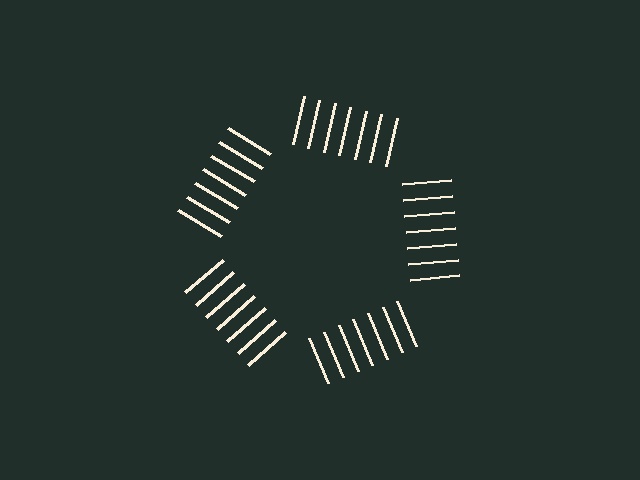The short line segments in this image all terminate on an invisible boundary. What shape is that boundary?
An illusory pentagon — the line segments terminate on its edges but no continuous stroke is drawn.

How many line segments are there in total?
35 — 7 along each of the 5 edges.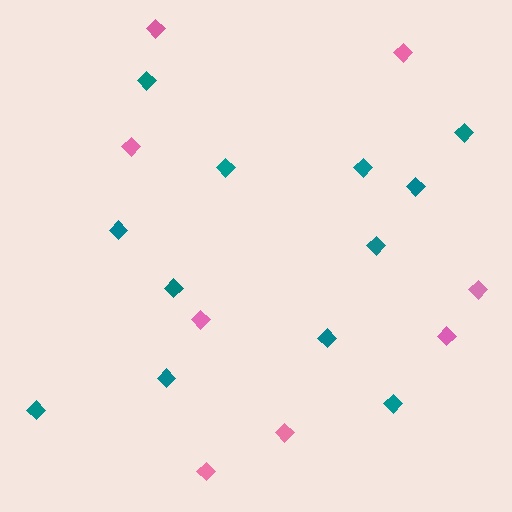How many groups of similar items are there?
There are 2 groups: one group of pink diamonds (8) and one group of teal diamonds (12).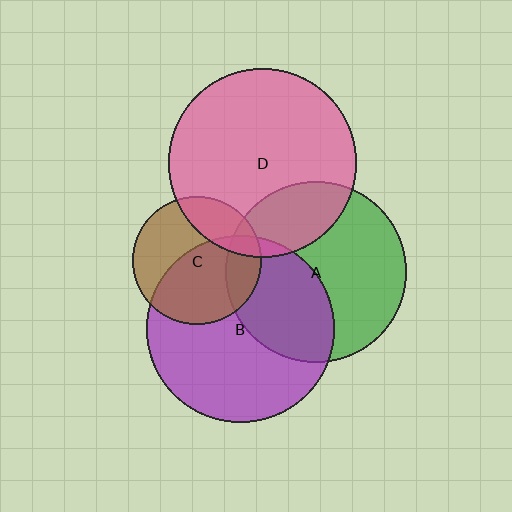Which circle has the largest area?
Circle D (pink).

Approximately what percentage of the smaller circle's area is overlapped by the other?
Approximately 40%.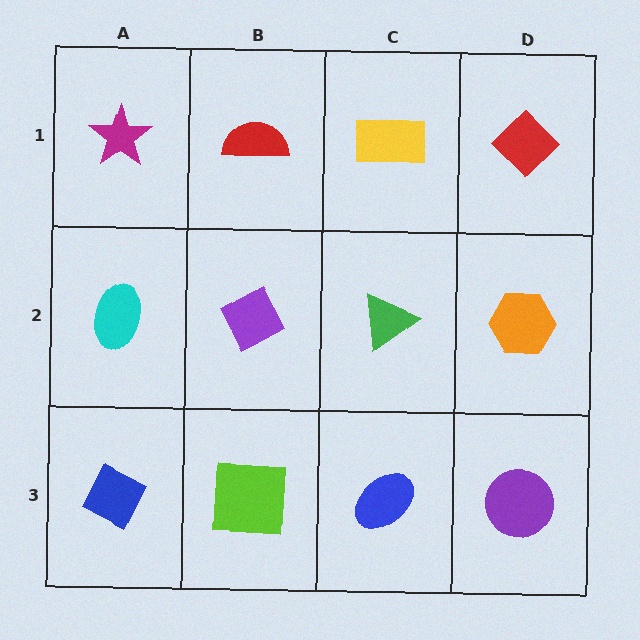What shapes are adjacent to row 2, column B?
A red semicircle (row 1, column B), a lime square (row 3, column B), a cyan ellipse (row 2, column A), a green triangle (row 2, column C).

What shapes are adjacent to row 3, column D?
An orange hexagon (row 2, column D), a blue ellipse (row 3, column C).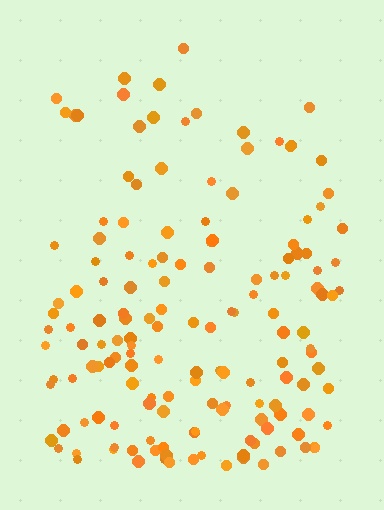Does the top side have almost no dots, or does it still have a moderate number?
Still a moderate number, just noticeably fewer than the bottom.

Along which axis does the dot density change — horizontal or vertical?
Vertical.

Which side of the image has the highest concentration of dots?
The bottom.